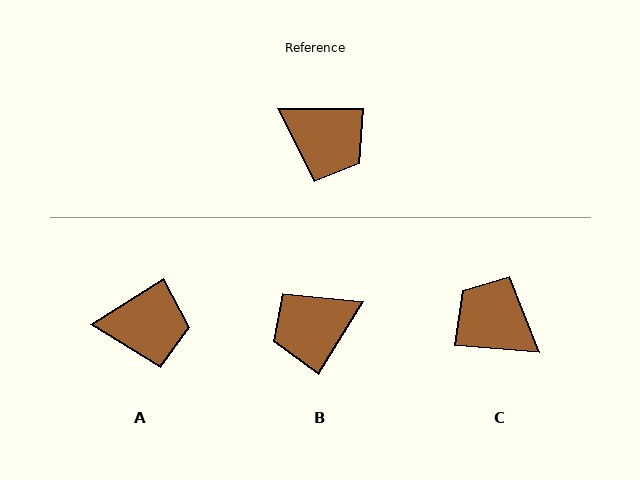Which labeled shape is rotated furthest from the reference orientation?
C, about 175 degrees away.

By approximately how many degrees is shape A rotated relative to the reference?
Approximately 32 degrees counter-clockwise.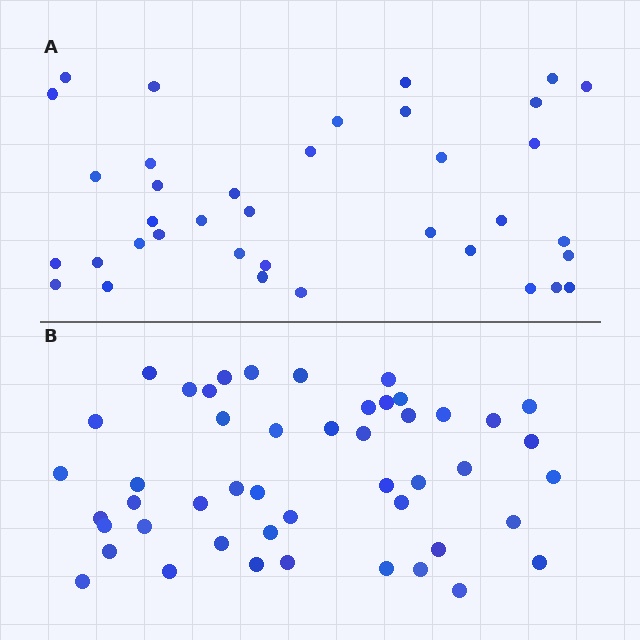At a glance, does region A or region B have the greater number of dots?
Region B (the bottom region) has more dots.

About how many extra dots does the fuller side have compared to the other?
Region B has roughly 12 or so more dots than region A.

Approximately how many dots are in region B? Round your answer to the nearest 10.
About 50 dots. (The exact count is 48, which rounds to 50.)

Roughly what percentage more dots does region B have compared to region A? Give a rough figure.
About 30% more.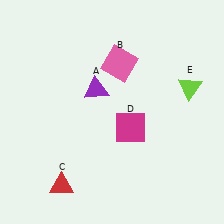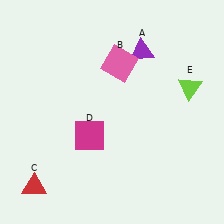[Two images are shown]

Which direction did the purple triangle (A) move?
The purple triangle (A) moved right.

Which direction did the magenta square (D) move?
The magenta square (D) moved left.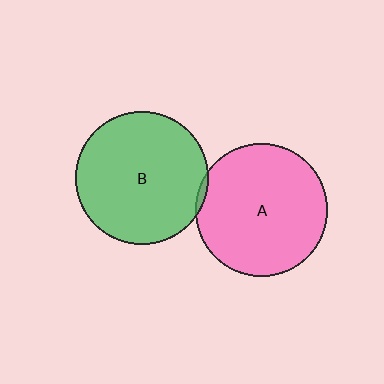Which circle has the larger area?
Circle B (green).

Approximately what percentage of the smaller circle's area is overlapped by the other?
Approximately 5%.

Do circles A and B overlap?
Yes.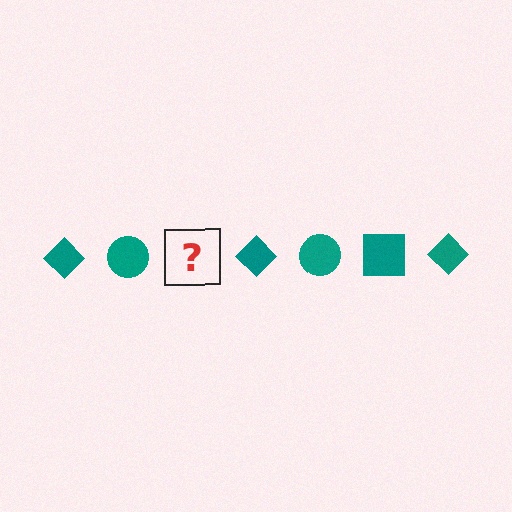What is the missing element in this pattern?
The missing element is a teal square.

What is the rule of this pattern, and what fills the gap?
The rule is that the pattern cycles through diamond, circle, square shapes in teal. The gap should be filled with a teal square.